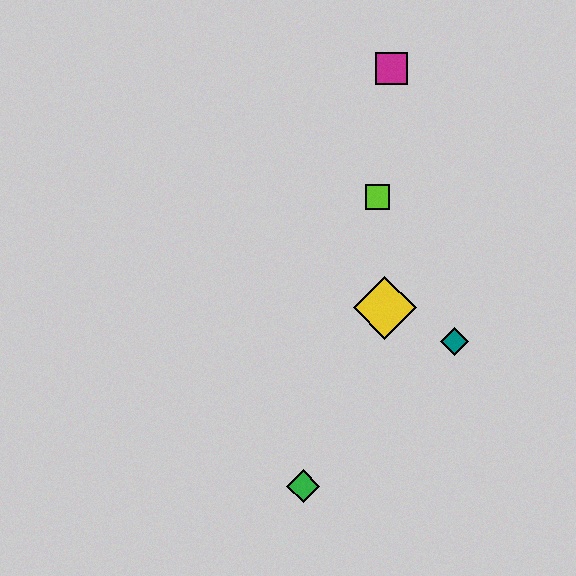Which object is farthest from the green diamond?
The magenta square is farthest from the green diamond.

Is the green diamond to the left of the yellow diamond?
Yes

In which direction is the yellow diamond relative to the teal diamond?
The yellow diamond is to the left of the teal diamond.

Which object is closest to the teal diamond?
The yellow diamond is closest to the teal diamond.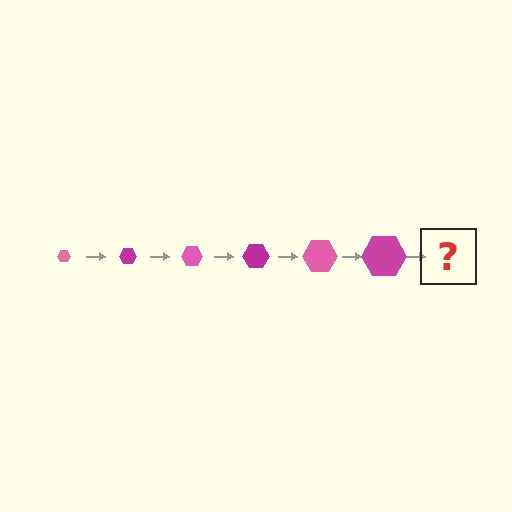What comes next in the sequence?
The next element should be a pink hexagon, larger than the previous one.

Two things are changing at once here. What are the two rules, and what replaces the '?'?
The two rules are that the hexagon grows larger each step and the color cycles through pink and magenta. The '?' should be a pink hexagon, larger than the previous one.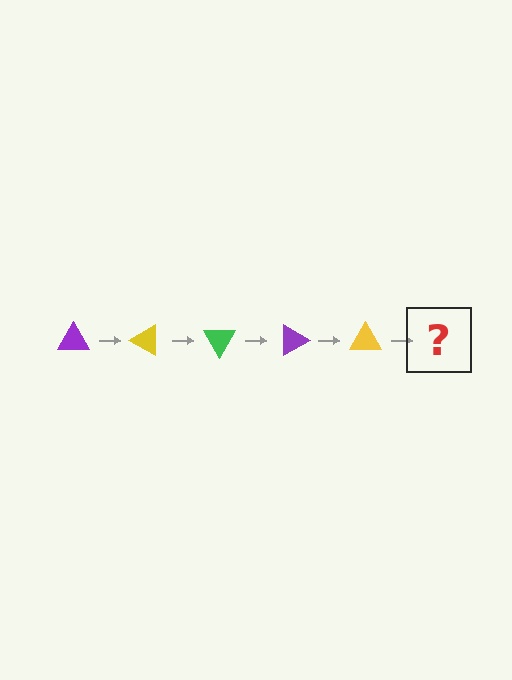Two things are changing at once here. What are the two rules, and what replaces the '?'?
The two rules are that it rotates 30 degrees each step and the color cycles through purple, yellow, and green. The '?' should be a green triangle, rotated 150 degrees from the start.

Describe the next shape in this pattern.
It should be a green triangle, rotated 150 degrees from the start.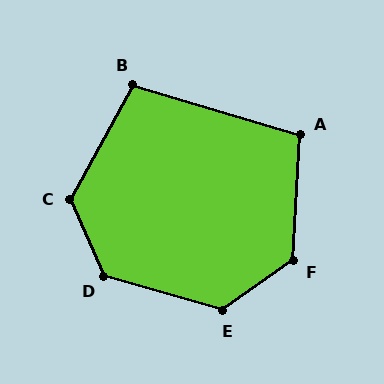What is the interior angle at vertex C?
Approximately 128 degrees (obtuse).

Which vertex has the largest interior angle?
D, at approximately 130 degrees.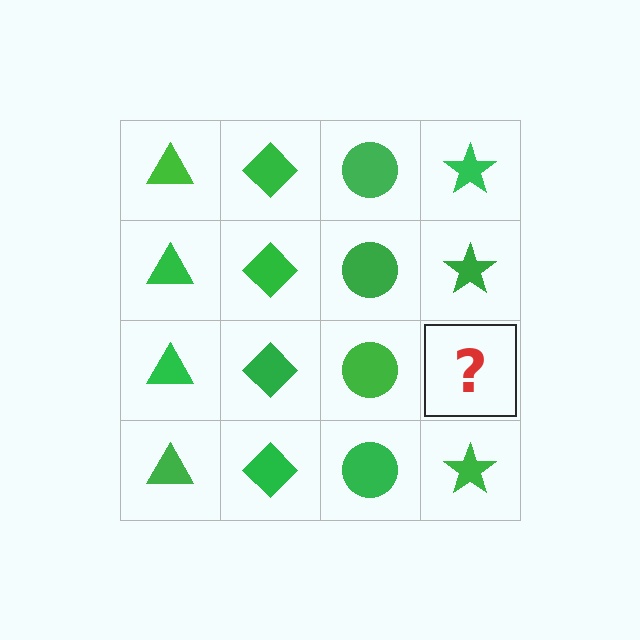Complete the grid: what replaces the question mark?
The question mark should be replaced with a green star.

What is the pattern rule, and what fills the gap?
The rule is that each column has a consistent shape. The gap should be filled with a green star.